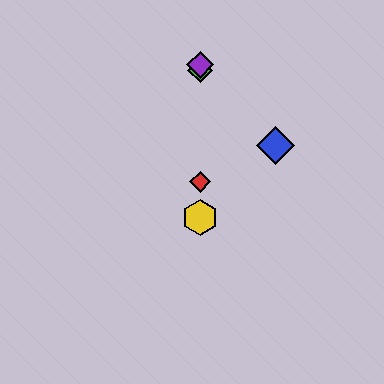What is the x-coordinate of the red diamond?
The red diamond is at x≈200.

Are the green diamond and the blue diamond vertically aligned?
No, the green diamond is at x≈200 and the blue diamond is at x≈275.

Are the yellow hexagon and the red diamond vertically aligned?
Yes, both are at x≈200.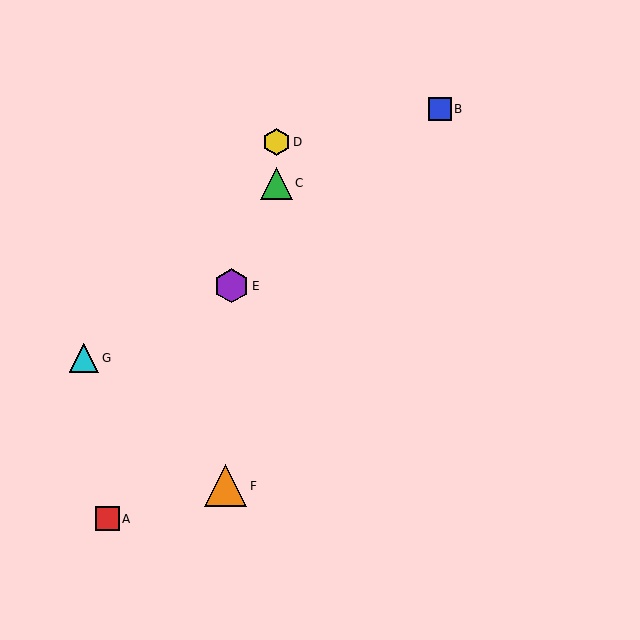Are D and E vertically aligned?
No, D is at x≈276 and E is at x≈232.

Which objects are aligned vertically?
Objects C, D are aligned vertically.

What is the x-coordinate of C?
Object C is at x≈276.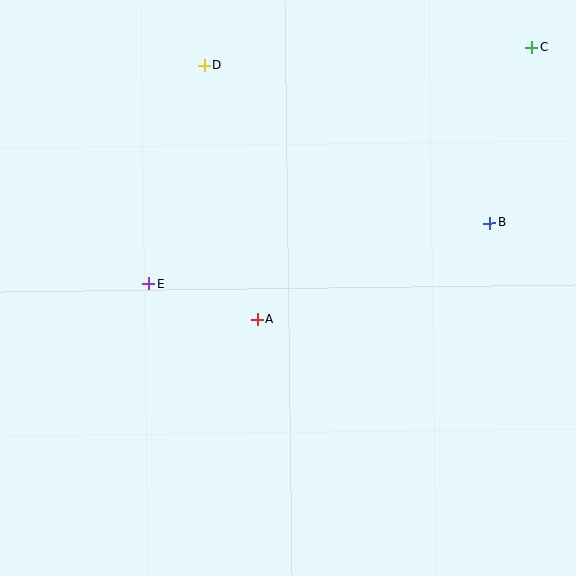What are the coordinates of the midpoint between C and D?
The midpoint between C and D is at (368, 56).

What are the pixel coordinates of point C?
Point C is at (532, 47).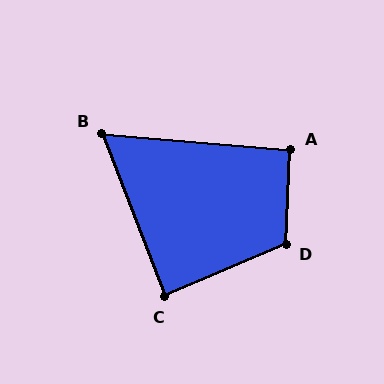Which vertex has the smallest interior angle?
B, at approximately 64 degrees.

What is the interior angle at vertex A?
Approximately 92 degrees (approximately right).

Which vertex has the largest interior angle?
D, at approximately 116 degrees.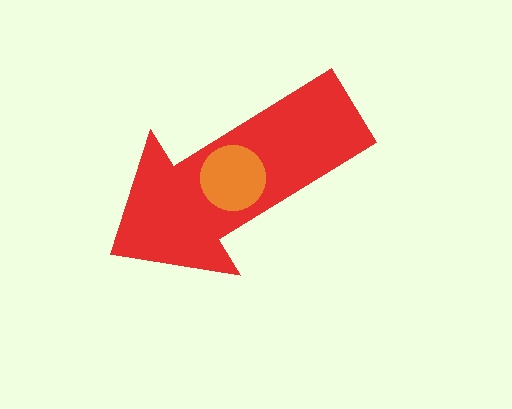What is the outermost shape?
The red arrow.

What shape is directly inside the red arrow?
The orange circle.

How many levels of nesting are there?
2.